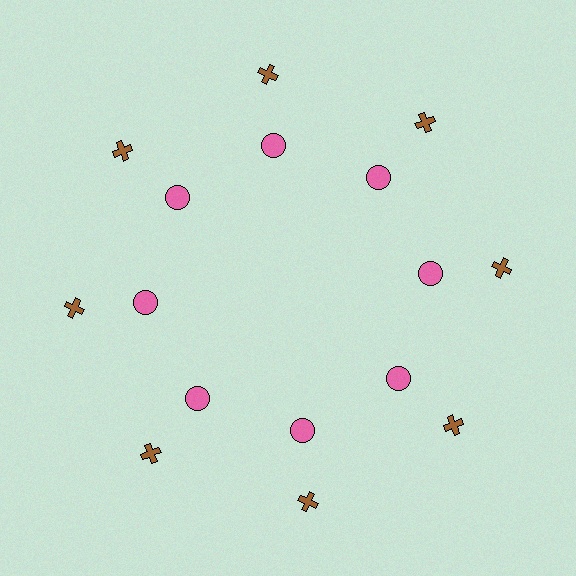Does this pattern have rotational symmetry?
Yes, this pattern has 8-fold rotational symmetry. It looks the same after rotating 45 degrees around the center.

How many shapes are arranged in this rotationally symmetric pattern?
There are 16 shapes, arranged in 8 groups of 2.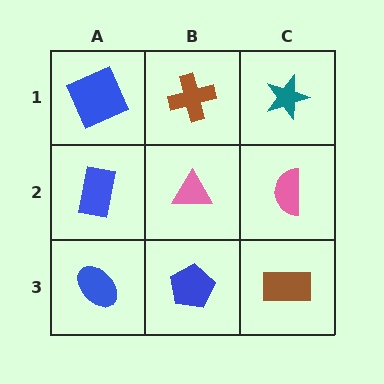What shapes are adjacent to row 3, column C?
A pink semicircle (row 2, column C), a blue pentagon (row 3, column B).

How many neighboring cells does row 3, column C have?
2.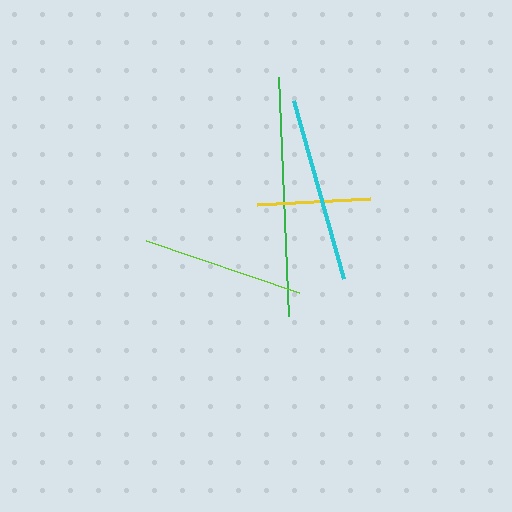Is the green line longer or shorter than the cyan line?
The green line is longer than the cyan line.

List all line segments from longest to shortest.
From longest to shortest: green, cyan, lime, yellow.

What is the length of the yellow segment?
The yellow segment is approximately 113 pixels long.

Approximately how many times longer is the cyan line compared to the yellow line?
The cyan line is approximately 1.6 times the length of the yellow line.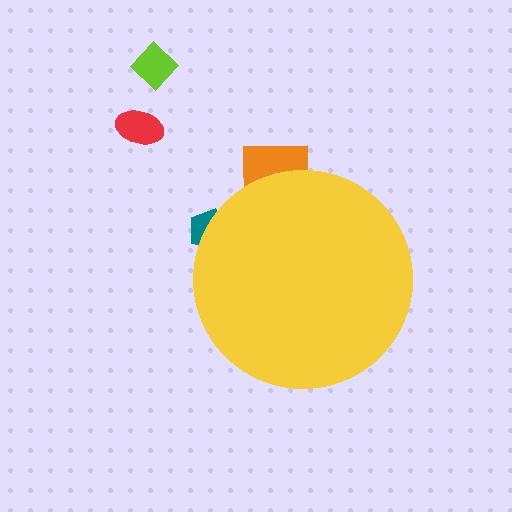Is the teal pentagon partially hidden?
Yes, the teal pentagon is partially hidden behind the yellow circle.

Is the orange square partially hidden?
Yes, the orange square is partially hidden behind the yellow circle.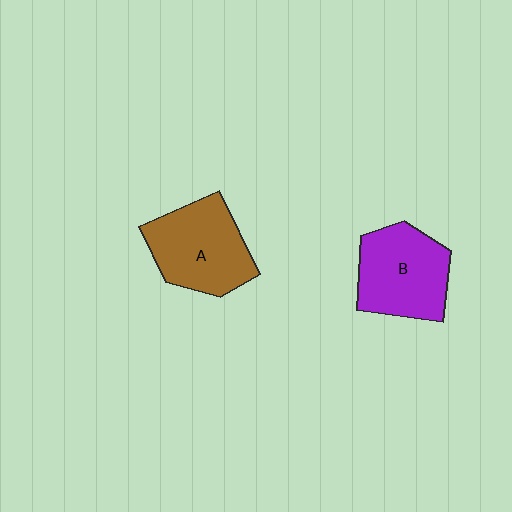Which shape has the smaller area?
Shape B (purple).